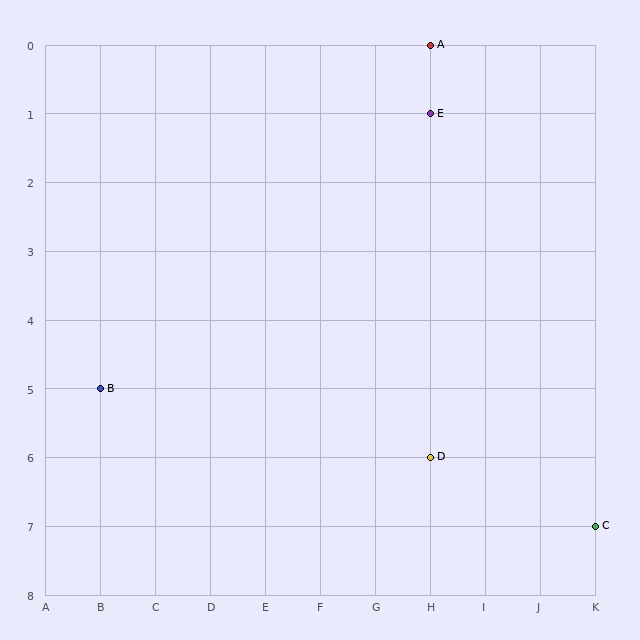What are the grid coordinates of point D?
Point D is at grid coordinates (H, 6).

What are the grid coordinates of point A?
Point A is at grid coordinates (H, 0).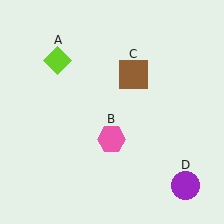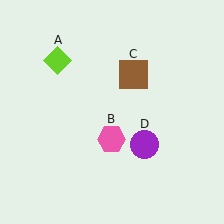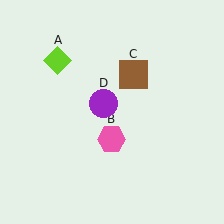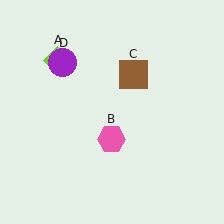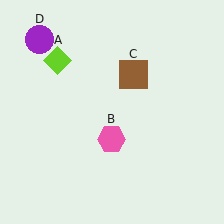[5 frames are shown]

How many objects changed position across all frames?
1 object changed position: purple circle (object D).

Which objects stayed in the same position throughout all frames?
Lime diamond (object A) and pink hexagon (object B) and brown square (object C) remained stationary.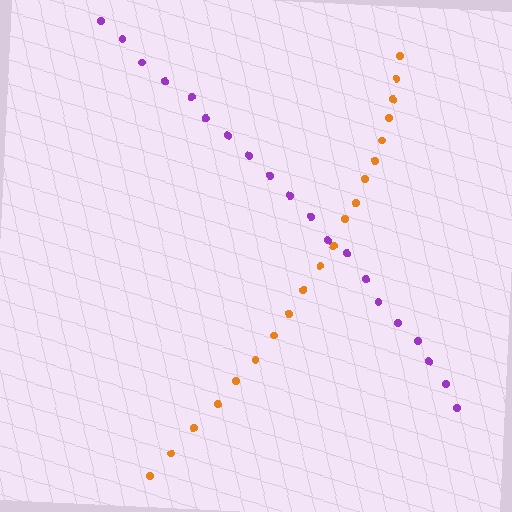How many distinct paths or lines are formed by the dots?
There are 2 distinct paths.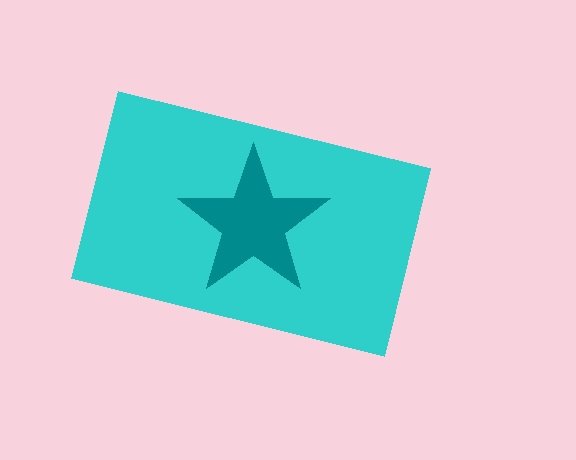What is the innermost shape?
The teal star.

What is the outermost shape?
The cyan rectangle.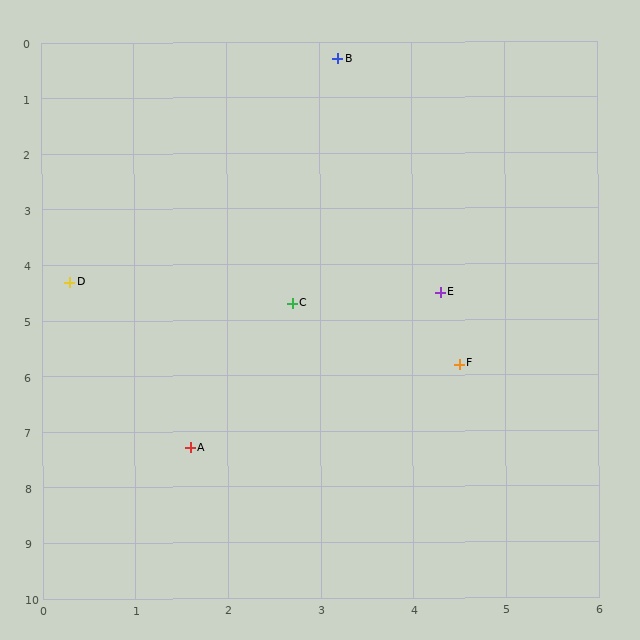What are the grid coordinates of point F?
Point F is at approximately (4.5, 5.8).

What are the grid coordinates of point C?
Point C is at approximately (2.7, 4.7).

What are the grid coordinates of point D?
Point D is at approximately (0.3, 4.3).